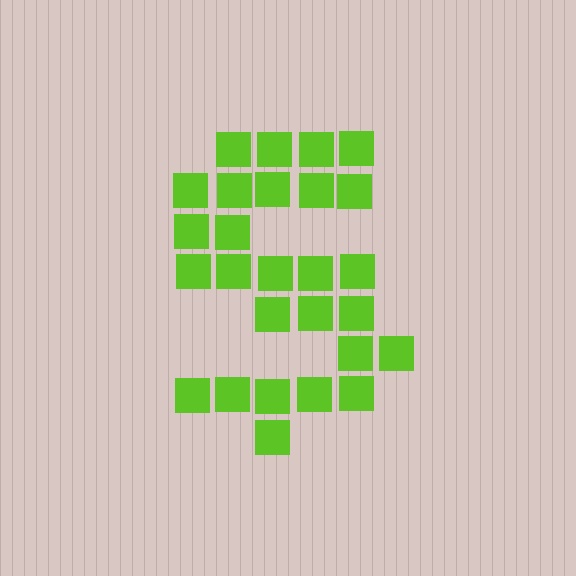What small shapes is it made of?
It is made of small squares.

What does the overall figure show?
The overall figure shows the letter S.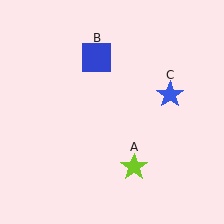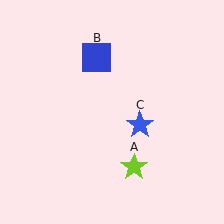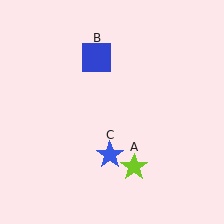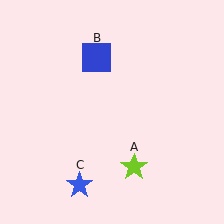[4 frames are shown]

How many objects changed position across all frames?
1 object changed position: blue star (object C).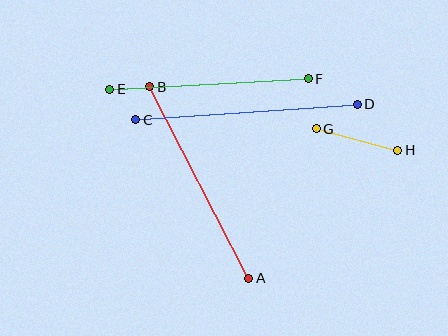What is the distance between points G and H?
The distance is approximately 84 pixels.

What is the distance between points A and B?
The distance is approximately 216 pixels.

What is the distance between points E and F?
The distance is approximately 199 pixels.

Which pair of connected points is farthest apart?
Points C and D are farthest apart.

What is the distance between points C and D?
The distance is approximately 222 pixels.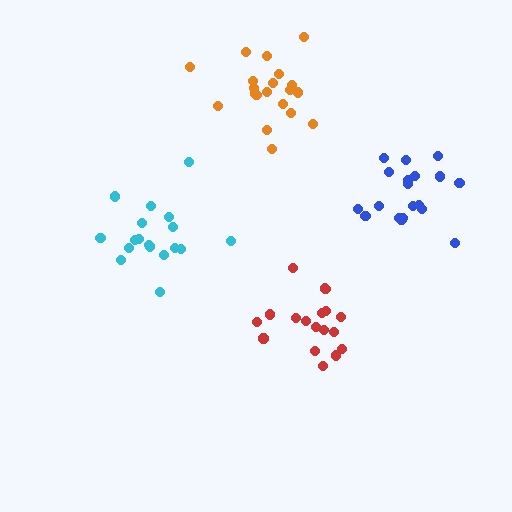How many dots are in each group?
Group 1: 20 dots, Group 2: 18 dots, Group 3: 18 dots, Group 4: 19 dots (75 total).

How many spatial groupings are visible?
There are 4 spatial groupings.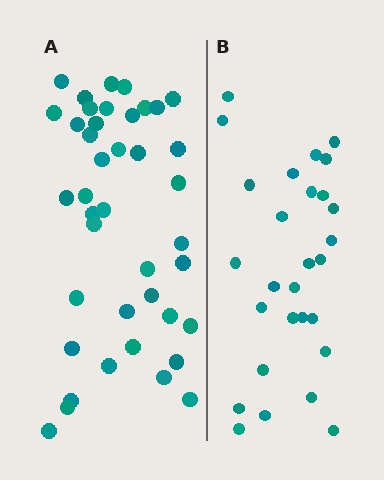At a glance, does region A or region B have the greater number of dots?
Region A (the left region) has more dots.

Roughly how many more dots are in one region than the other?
Region A has approximately 15 more dots than region B.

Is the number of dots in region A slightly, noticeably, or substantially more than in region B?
Region A has substantially more. The ratio is roughly 1.5 to 1.